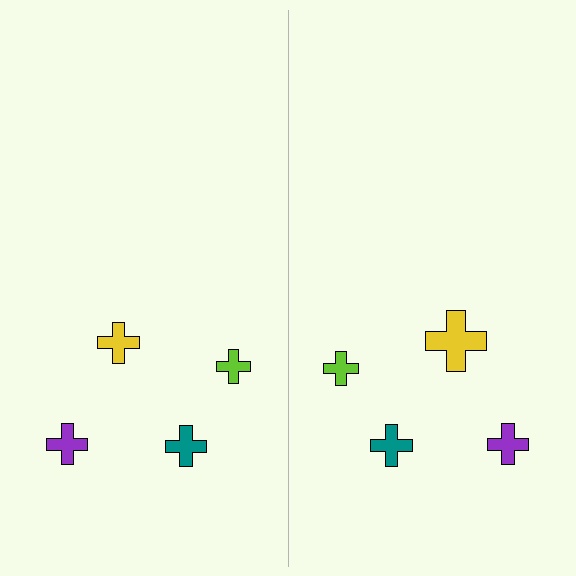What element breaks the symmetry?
The yellow cross on the right side has a different size than its mirror counterpart.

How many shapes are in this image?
There are 8 shapes in this image.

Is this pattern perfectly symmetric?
No, the pattern is not perfectly symmetric. The yellow cross on the right side has a different size than its mirror counterpart.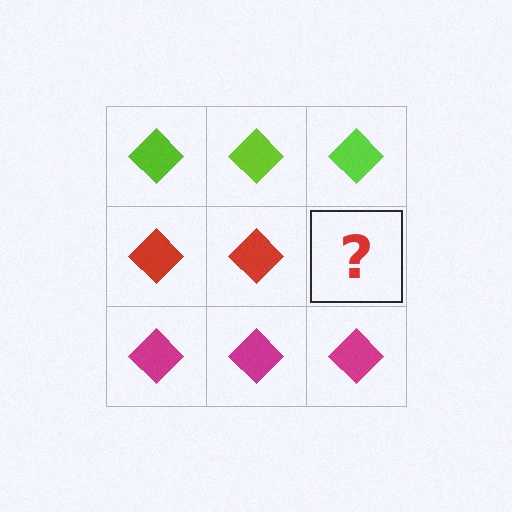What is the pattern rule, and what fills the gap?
The rule is that each row has a consistent color. The gap should be filled with a red diamond.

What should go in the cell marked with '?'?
The missing cell should contain a red diamond.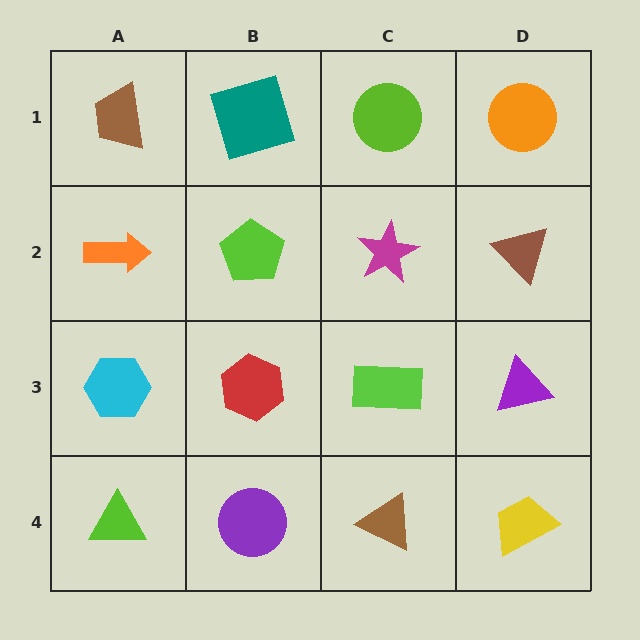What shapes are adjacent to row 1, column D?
A brown triangle (row 2, column D), a lime circle (row 1, column C).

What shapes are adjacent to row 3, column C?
A magenta star (row 2, column C), a brown triangle (row 4, column C), a red hexagon (row 3, column B), a purple triangle (row 3, column D).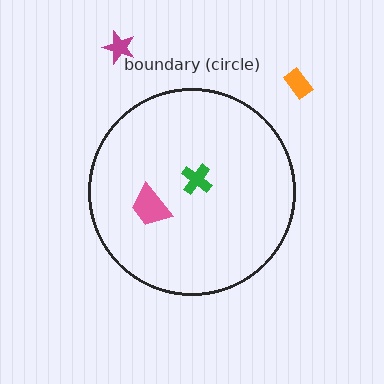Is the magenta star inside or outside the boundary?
Outside.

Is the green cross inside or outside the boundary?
Inside.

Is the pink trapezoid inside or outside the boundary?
Inside.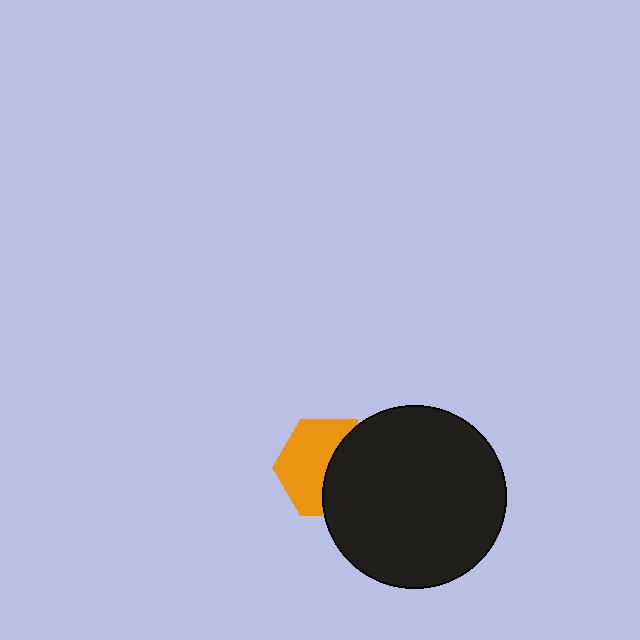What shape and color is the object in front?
The object in front is a black circle.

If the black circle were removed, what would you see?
You would see the complete orange hexagon.